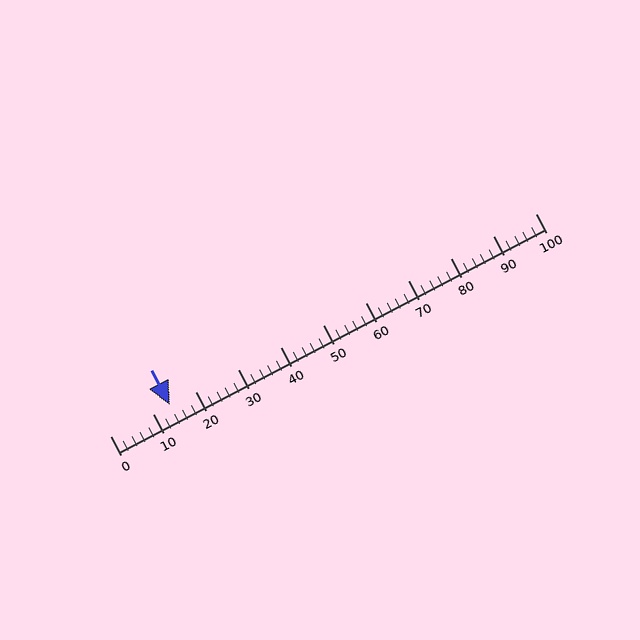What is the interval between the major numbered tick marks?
The major tick marks are spaced 10 units apart.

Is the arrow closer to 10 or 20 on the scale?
The arrow is closer to 10.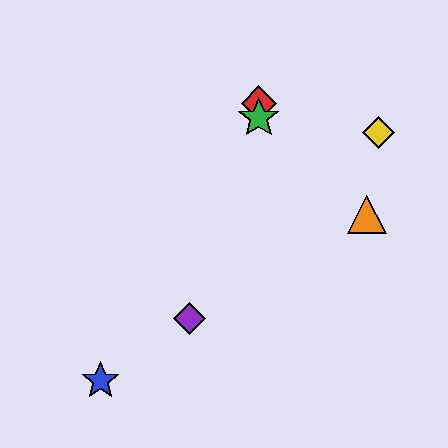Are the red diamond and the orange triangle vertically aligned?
No, the red diamond is at x≈259 and the orange triangle is at x≈367.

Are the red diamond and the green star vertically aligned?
Yes, both are at x≈259.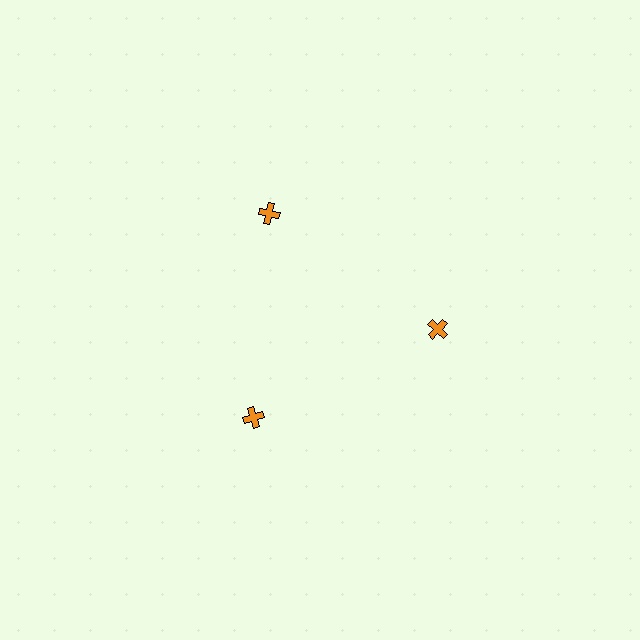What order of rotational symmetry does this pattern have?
This pattern has 3-fold rotational symmetry.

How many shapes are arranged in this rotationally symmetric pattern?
There are 3 shapes, arranged in 3 groups of 1.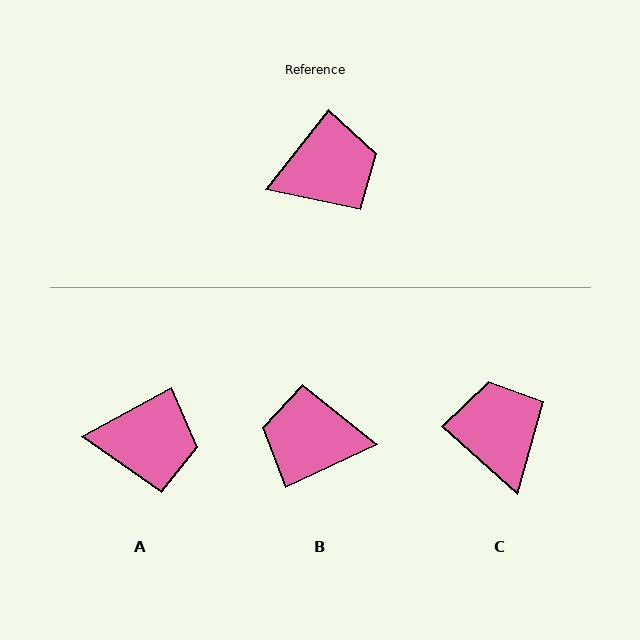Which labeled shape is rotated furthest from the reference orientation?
B, about 153 degrees away.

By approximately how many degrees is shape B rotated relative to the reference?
Approximately 153 degrees counter-clockwise.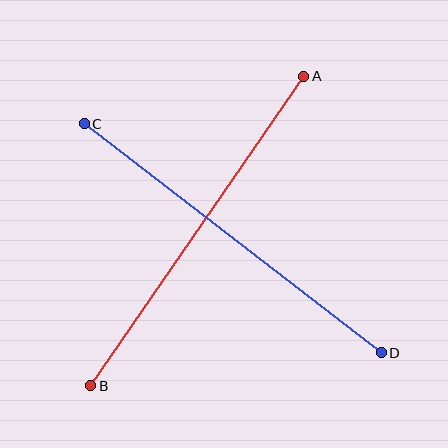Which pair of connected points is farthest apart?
Points A and B are farthest apart.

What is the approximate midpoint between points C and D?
The midpoint is at approximately (233, 238) pixels.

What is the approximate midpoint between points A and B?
The midpoint is at approximately (197, 231) pixels.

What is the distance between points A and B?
The distance is approximately 376 pixels.